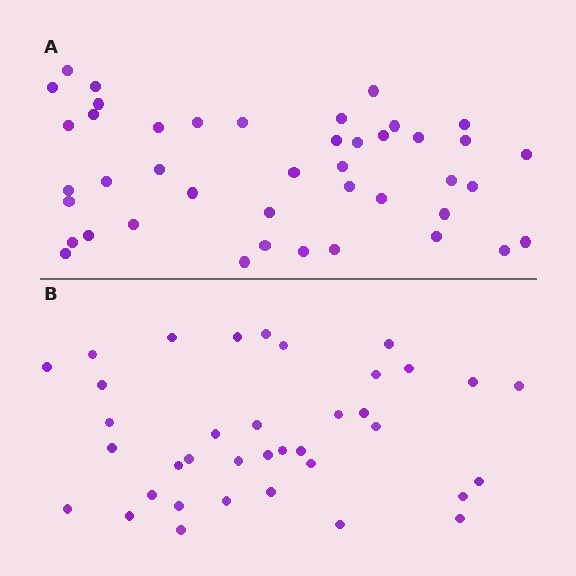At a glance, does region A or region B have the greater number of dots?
Region A (the top region) has more dots.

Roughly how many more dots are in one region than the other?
Region A has about 6 more dots than region B.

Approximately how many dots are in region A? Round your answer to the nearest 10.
About 40 dots. (The exact count is 43, which rounds to 40.)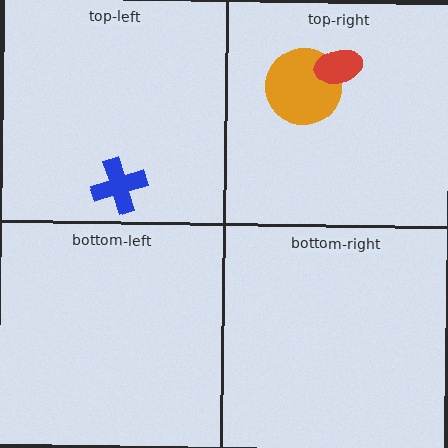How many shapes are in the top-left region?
1.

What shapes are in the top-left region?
The blue cross.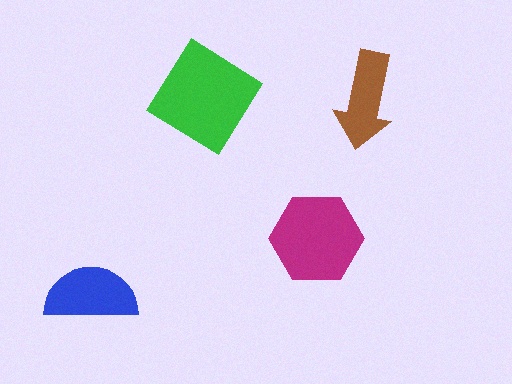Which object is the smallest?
The brown arrow.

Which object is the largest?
The green diamond.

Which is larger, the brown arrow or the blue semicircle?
The blue semicircle.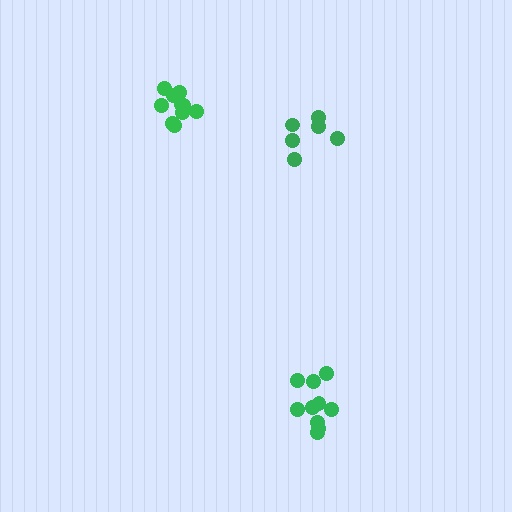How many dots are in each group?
Group 1: 6 dots, Group 2: 10 dots, Group 3: 10 dots (26 total).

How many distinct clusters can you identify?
There are 3 distinct clusters.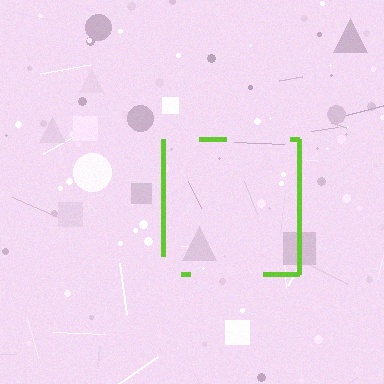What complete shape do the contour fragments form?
The contour fragments form a square.